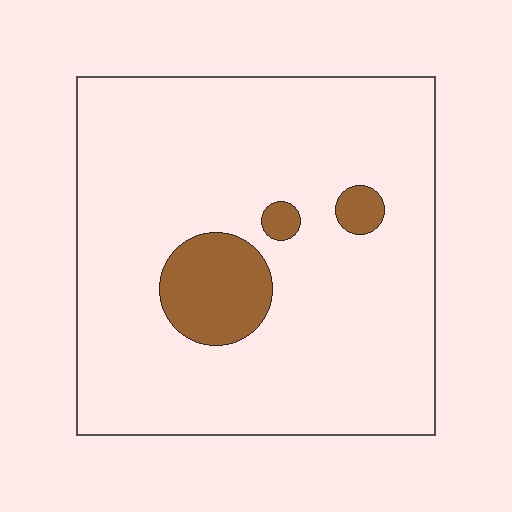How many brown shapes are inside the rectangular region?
3.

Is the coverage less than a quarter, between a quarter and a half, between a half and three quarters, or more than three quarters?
Less than a quarter.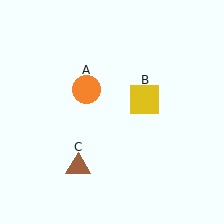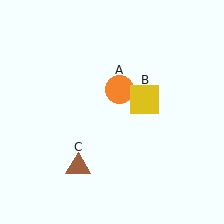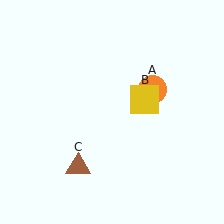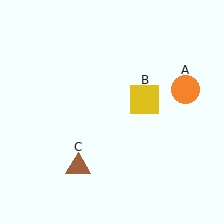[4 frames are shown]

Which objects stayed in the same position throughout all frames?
Yellow square (object B) and brown triangle (object C) remained stationary.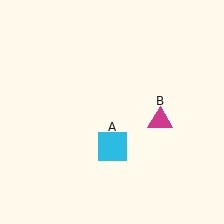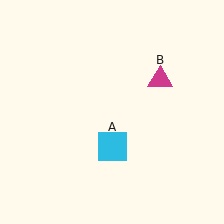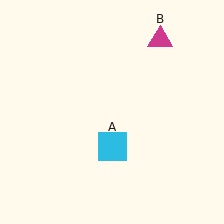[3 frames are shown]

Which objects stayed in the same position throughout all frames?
Cyan square (object A) remained stationary.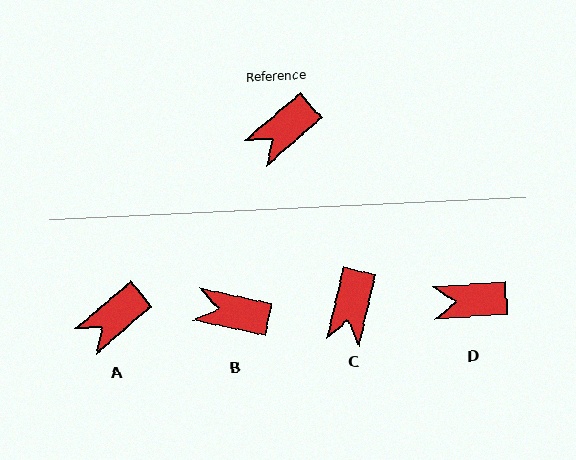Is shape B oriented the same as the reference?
No, it is off by about 53 degrees.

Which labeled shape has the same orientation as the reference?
A.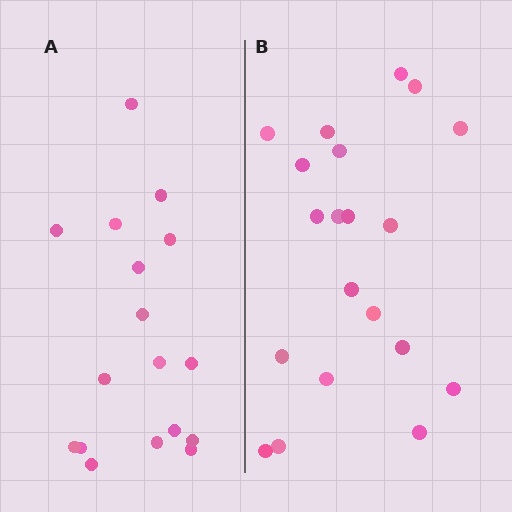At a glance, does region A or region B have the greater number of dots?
Region B (the right region) has more dots.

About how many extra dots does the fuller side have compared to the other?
Region B has just a few more — roughly 2 or 3 more dots than region A.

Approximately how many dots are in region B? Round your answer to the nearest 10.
About 20 dots.